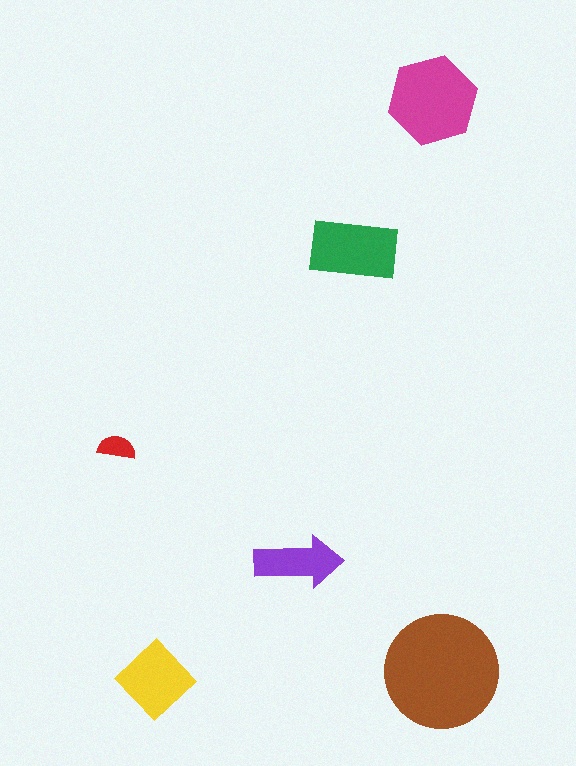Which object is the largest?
The brown circle.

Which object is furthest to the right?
The brown circle is rightmost.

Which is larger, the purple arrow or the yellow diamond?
The yellow diamond.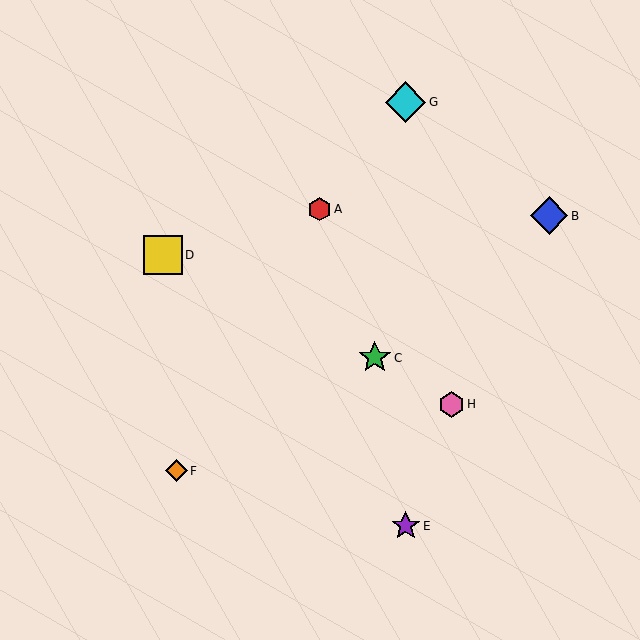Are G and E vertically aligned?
Yes, both are at x≈406.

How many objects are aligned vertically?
2 objects (E, G) are aligned vertically.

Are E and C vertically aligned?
No, E is at x≈406 and C is at x≈375.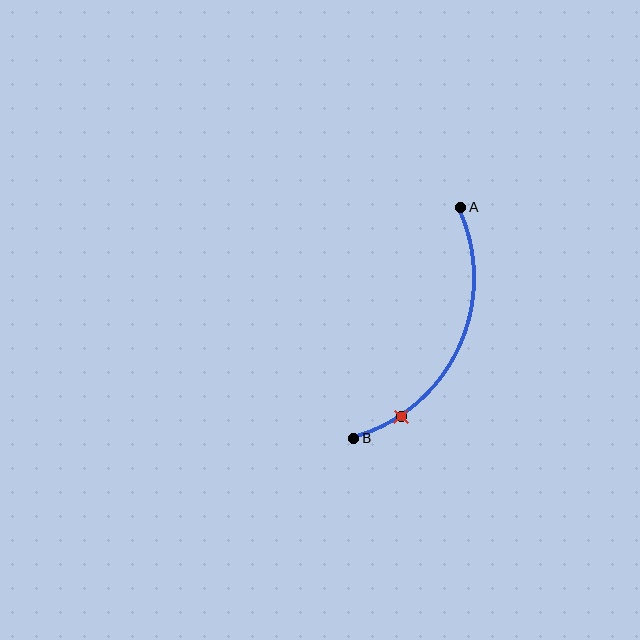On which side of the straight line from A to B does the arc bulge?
The arc bulges to the right of the straight line connecting A and B.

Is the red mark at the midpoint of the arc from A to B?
No. The red mark lies on the arc but is closer to endpoint B. The arc midpoint would be at the point on the curve equidistant along the arc from both A and B.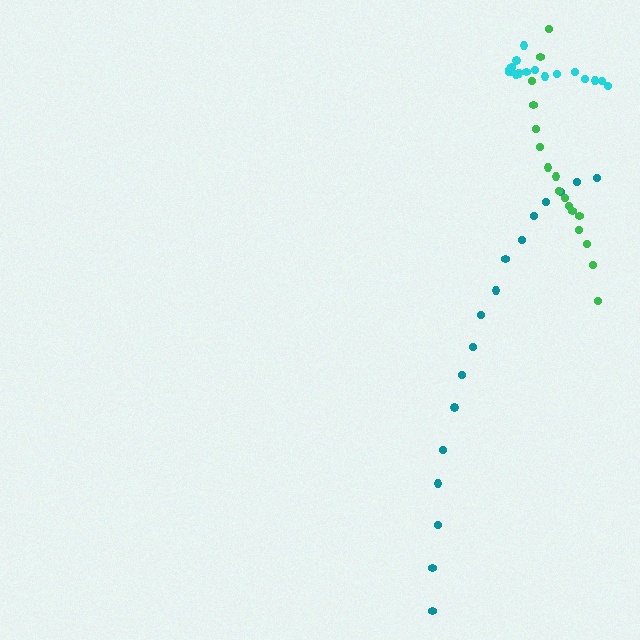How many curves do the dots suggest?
There are 3 distinct paths.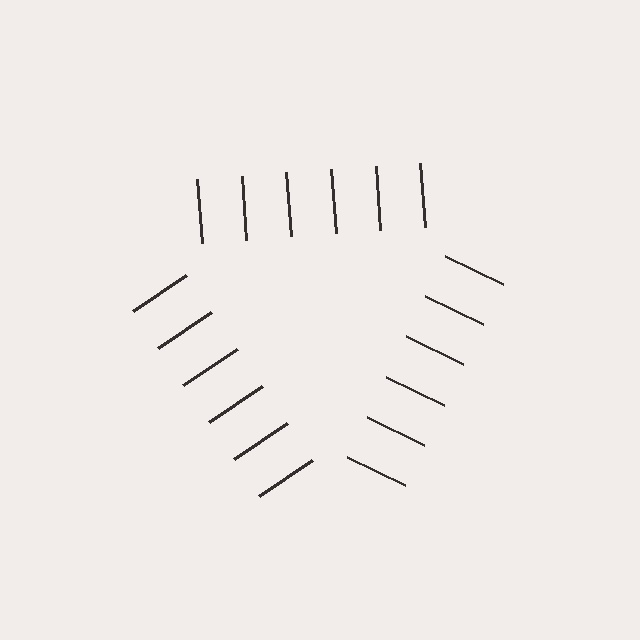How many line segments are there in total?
18 — 6 along each of the 3 edges.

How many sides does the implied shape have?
3 sides — the line-ends trace a triangle.